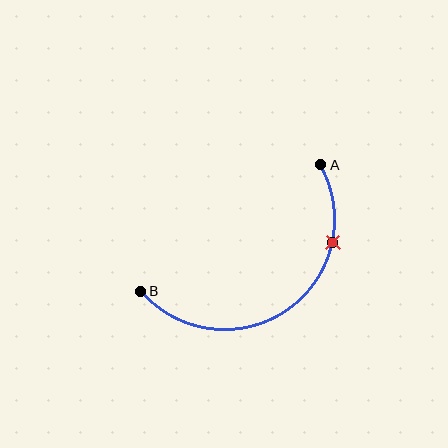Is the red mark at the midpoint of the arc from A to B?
No. The red mark lies on the arc but is closer to endpoint A. The arc midpoint would be at the point on the curve equidistant along the arc from both A and B.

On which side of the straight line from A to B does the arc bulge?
The arc bulges below and to the right of the straight line connecting A and B.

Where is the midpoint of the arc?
The arc midpoint is the point on the curve farthest from the straight line joining A and B. It sits below and to the right of that line.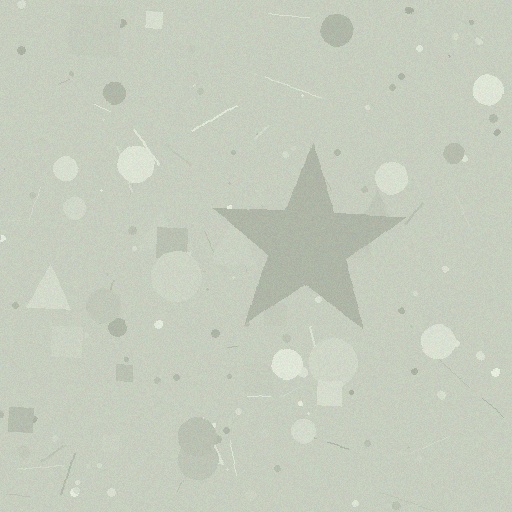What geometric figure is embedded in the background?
A star is embedded in the background.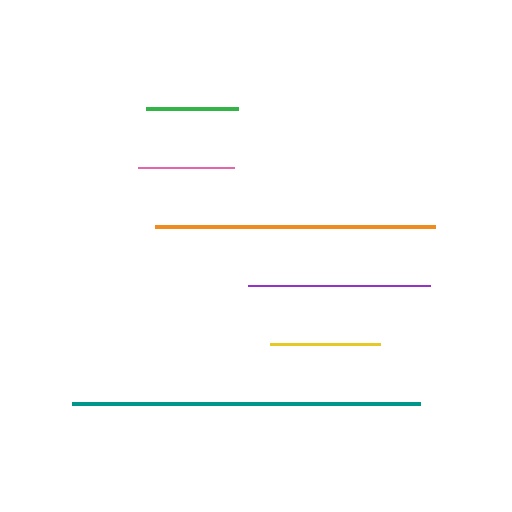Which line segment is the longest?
The teal line is the longest at approximately 348 pixels.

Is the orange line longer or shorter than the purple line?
The orange line is longer than the purple line.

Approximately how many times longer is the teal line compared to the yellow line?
The teal line is approximately 3.2 times the length of the yellow line.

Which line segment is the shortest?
The green line is the shortest at approximately 92 pixels.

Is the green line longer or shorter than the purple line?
The purple line is longer than the green line.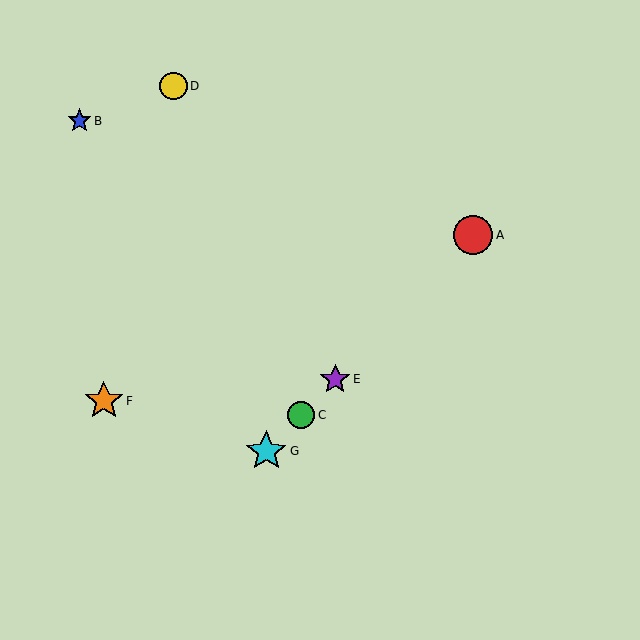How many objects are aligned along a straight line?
4 objects (A, C, E, G) are aligned along a straight line.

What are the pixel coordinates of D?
Object D is at (173, 86).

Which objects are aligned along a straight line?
Objects A, C, E, G are aligned along a straight line.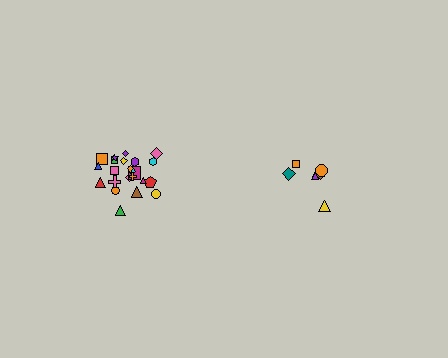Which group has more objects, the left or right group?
The left group.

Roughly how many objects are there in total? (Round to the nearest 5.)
Roughly 30 objects in total.